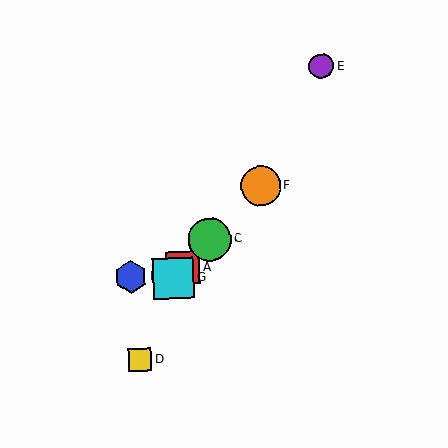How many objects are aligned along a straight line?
4 objects (A, C, F, G) are aligned along a straight line.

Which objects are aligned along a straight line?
Objects A, C, F, G are aligned along a straight line.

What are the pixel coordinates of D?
Object D is at (140, 360).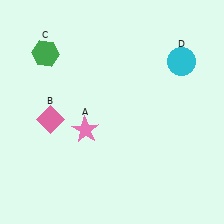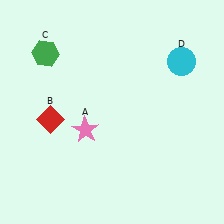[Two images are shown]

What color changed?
The diamond (B) changed from pink in Image 1 to red in Image 2.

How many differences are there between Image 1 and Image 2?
There is 1 difference between the two images.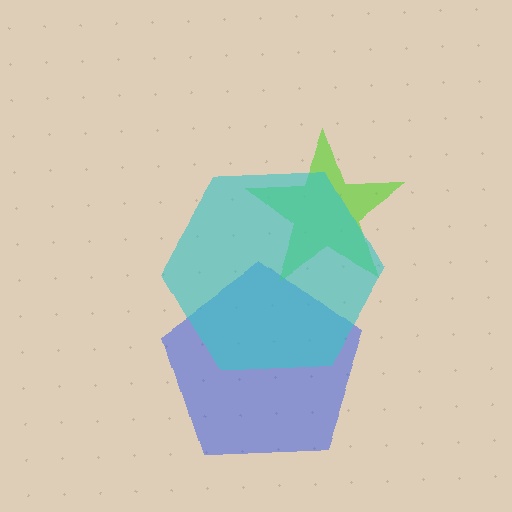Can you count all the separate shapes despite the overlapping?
Yes, there are 3 separate shapes.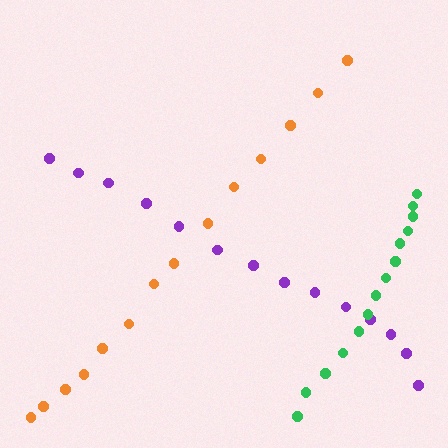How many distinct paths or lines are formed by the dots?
There are 3 distinct paths.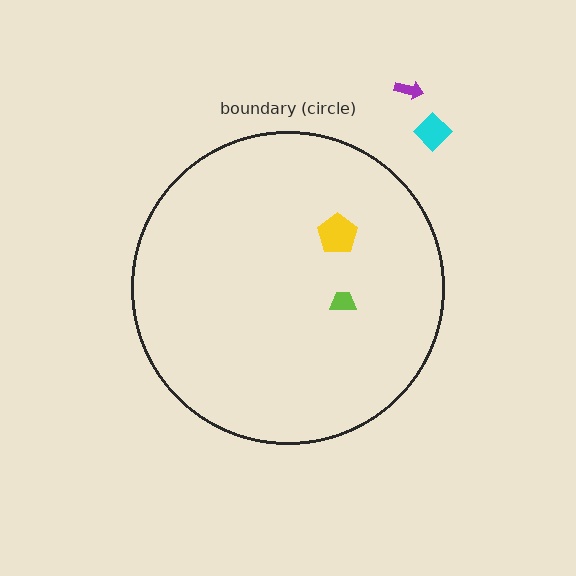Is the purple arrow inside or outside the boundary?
Outside.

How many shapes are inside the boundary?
2 inside, 2 outside.